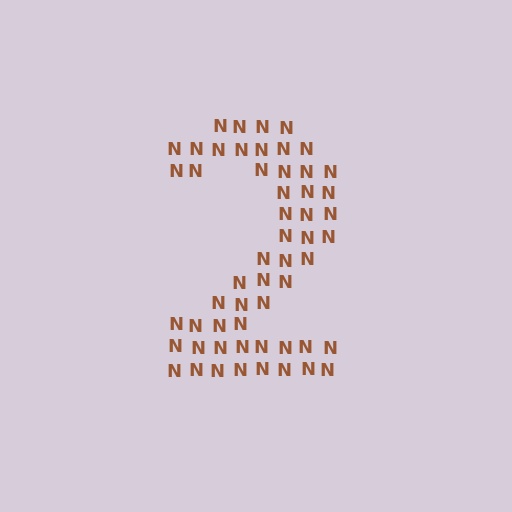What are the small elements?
The small elements are letter N's.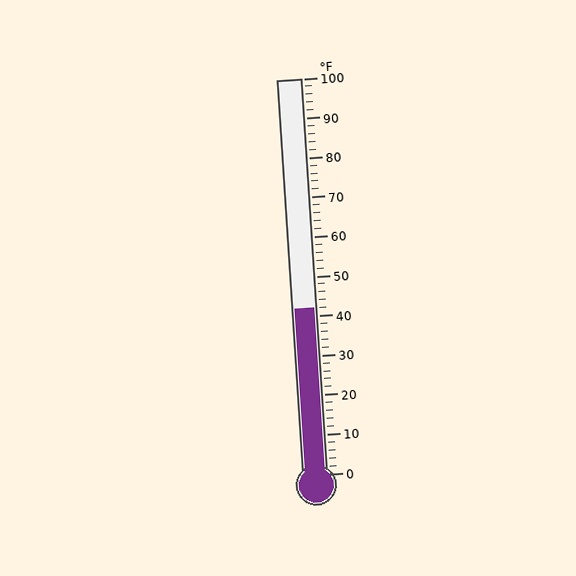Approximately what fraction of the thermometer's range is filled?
The thermometer is filled to approximately 40% of its range.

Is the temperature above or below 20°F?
The temperature is above 20°F.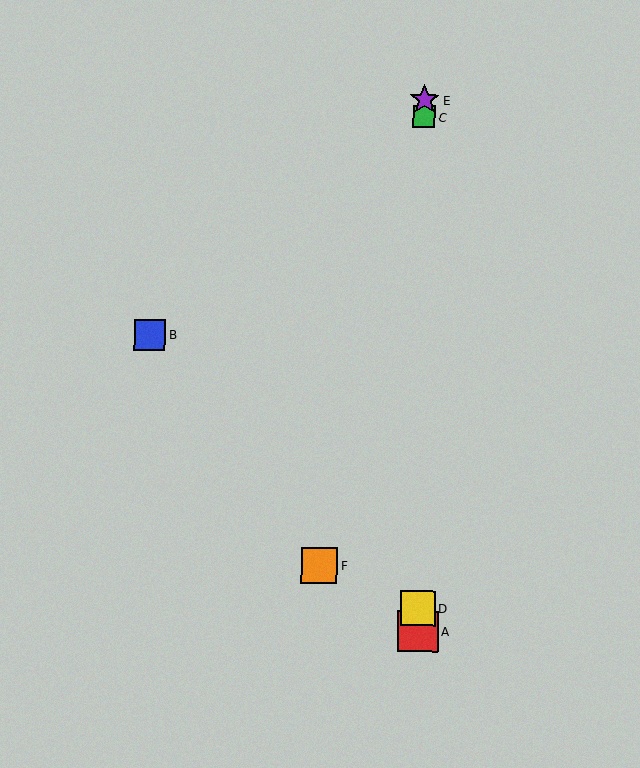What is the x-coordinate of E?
Object E is at x≈424.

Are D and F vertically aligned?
No, D is at x≈418 and F is at x≈319.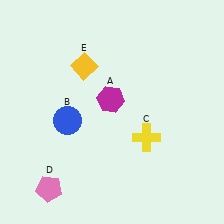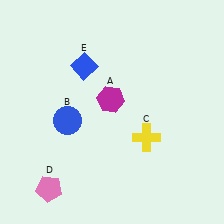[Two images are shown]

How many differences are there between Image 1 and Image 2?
There is 1 difference between the two images.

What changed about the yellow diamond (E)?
In Image 1, E is yellow. In Image 2, it changed to blue.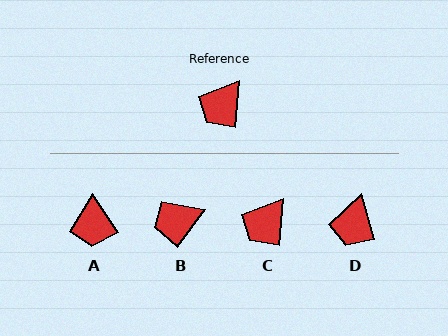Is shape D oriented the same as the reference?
No, it is off by about 21 degrees.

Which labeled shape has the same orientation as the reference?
C.